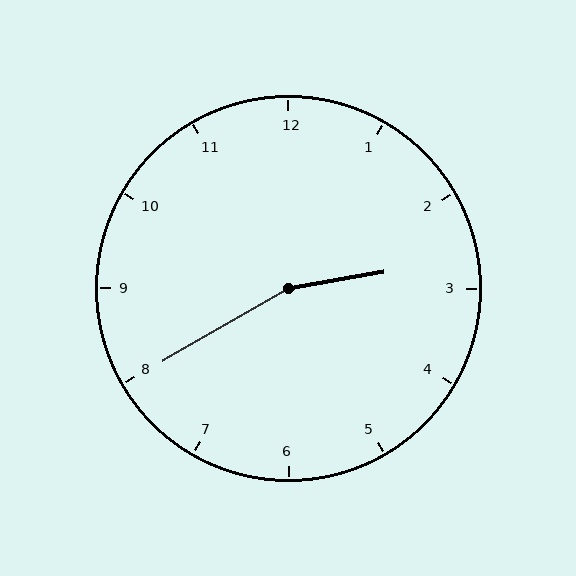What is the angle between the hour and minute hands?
Approximately 160 degrees.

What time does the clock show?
2:40.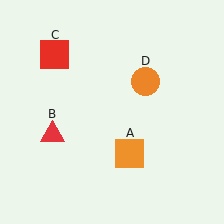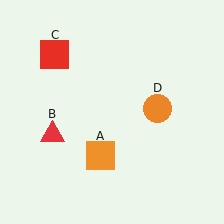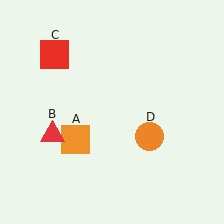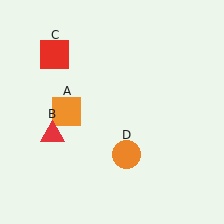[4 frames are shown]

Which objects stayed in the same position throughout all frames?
Red triangle (object B) and red square (object C) remained stationary.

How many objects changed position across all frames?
2 objects changed position: orange square (object A), orange circle (object D).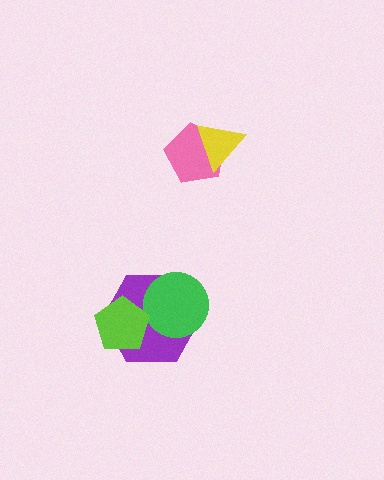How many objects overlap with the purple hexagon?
2 objects overlap with the purple hexagon.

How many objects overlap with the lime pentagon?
1 object overlaps with the lime pentagon.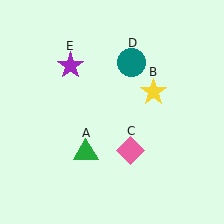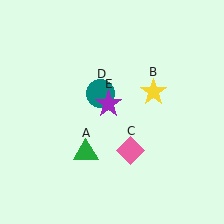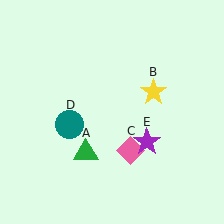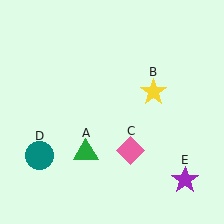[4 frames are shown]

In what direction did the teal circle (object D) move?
The teal circle (object D) moved down and to the left.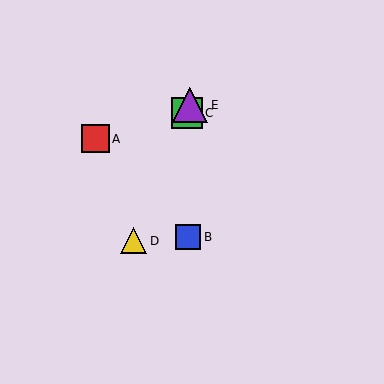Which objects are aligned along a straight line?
Objects C, D, E are aligned along a straight line.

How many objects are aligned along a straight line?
3 objects (C, D, E) are aligned along a straight line.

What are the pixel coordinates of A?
Object A is at (95, 139).